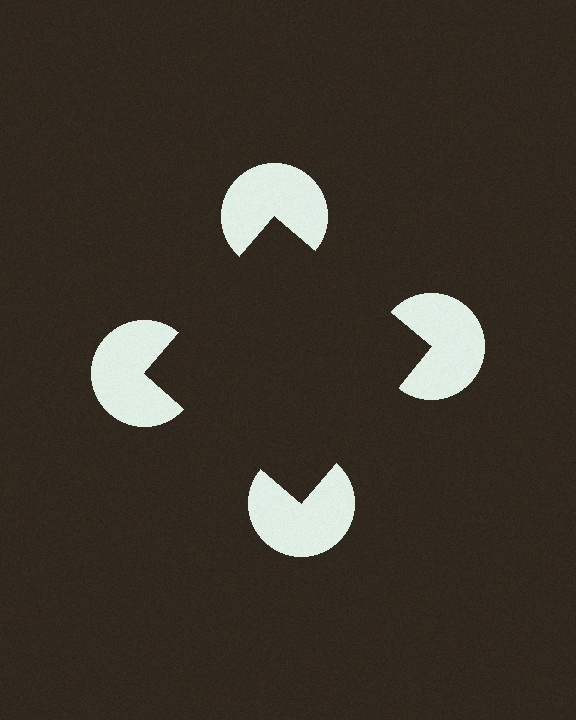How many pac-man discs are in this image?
There are 4 — one at each vertex of the illusory square.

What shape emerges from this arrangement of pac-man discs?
An illusory square — its edges are inferred from the aligned wedge cuts in the pac-man discs, not physically drawn.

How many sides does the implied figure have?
4 sides.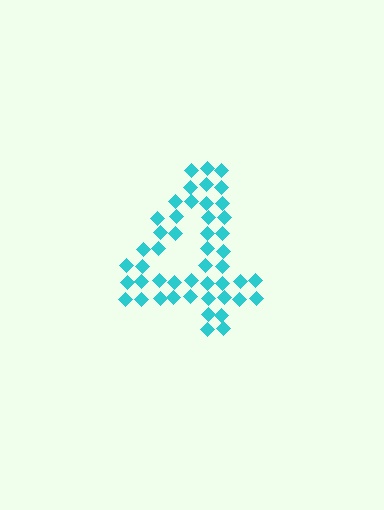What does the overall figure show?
The overall figure shows the digit 4.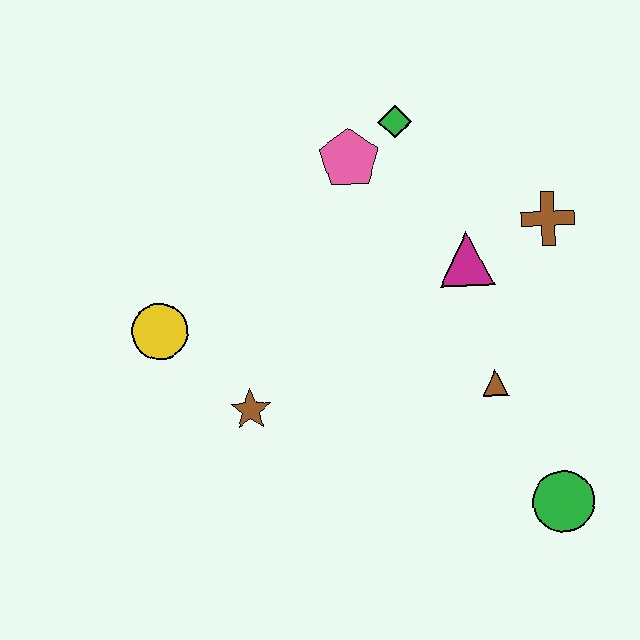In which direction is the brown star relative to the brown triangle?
The brown star is to the left of the brown triangle.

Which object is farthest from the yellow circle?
The green circle is farthest from the yellow circle.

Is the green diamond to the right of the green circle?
No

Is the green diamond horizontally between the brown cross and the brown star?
Yes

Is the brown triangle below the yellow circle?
Yes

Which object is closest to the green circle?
The brown triangle is closest to the green circle.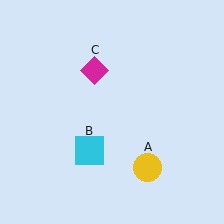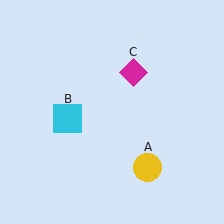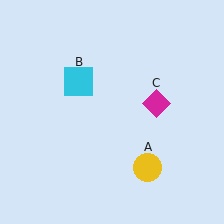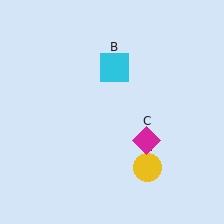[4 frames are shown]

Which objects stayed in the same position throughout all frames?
Yellow circle (object A) remained stationary.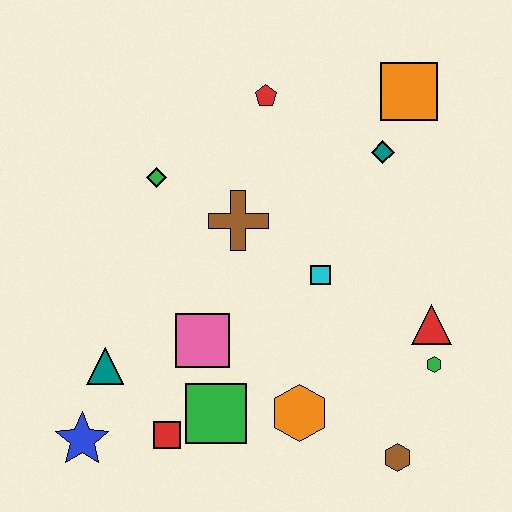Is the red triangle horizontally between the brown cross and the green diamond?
No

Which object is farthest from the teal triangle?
The orange square is farthest from the teal triangle.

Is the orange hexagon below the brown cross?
Yes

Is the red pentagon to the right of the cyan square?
No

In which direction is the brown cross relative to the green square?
The brown cross is above the green square.